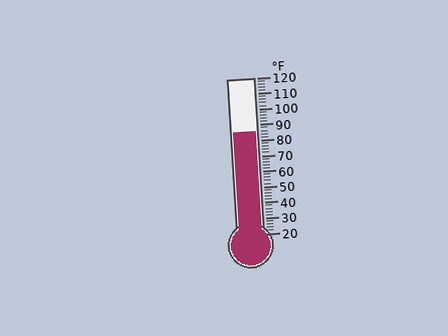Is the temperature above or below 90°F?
The temperature is below 90°F.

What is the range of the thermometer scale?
The thermometer scale ranges from 20°F to 120°F.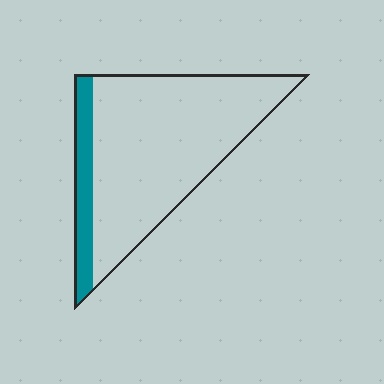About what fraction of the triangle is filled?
About one sixth (1/6).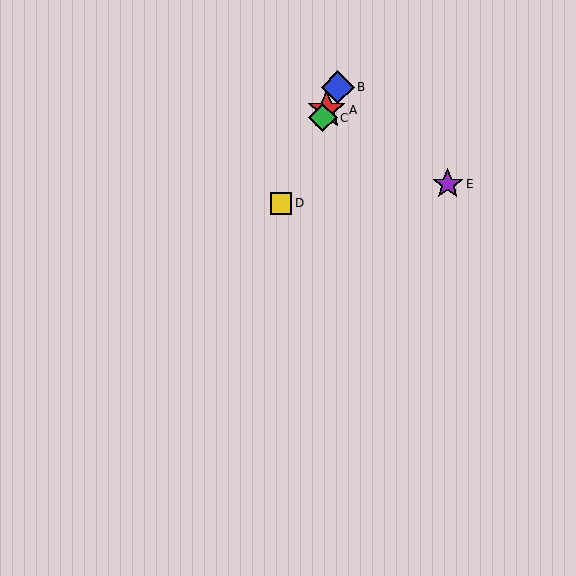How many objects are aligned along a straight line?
4 objects (A, B, C, D) are aligned along a straight line.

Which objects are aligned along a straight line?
Objects A, B, C, D are aligned along a straight line.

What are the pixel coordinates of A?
Object A is at (327, 110).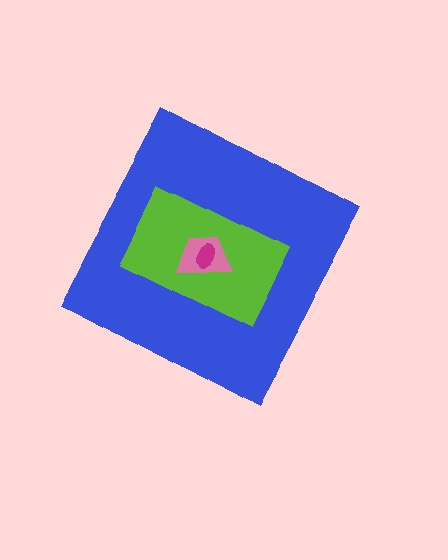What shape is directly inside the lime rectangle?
The pink trapezoid.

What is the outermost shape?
The blue diamond.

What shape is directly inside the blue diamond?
The lime rectangle.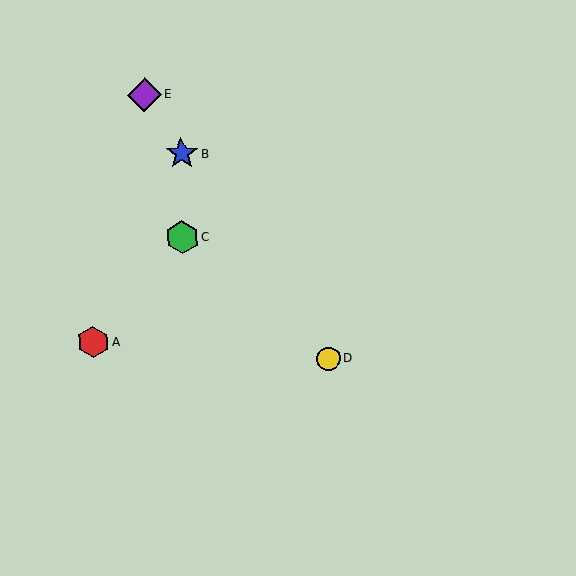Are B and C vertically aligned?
Yes, both are at x≈182.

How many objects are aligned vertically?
2 objects (B, C) are aligned vertically.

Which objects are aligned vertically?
Objects B, C are aligned vertically.